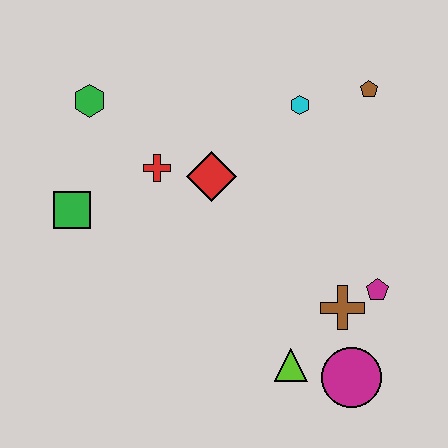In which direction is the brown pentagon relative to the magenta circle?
The brown pentagon is above the magenta circle.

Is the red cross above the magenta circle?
Yes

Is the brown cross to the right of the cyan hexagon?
Yes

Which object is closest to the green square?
The red cross is closest to the green square.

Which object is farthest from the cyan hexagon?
The magenta circle is farthest from the cyan hexagon.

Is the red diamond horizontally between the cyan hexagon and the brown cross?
No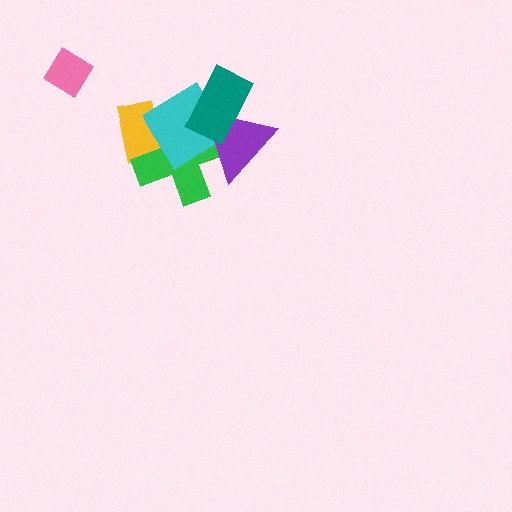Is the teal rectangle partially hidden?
No, no other shape covers it.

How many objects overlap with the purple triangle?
3 objects overlap with the purple triangle.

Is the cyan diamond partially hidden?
Yes, it is partially covered by another shape.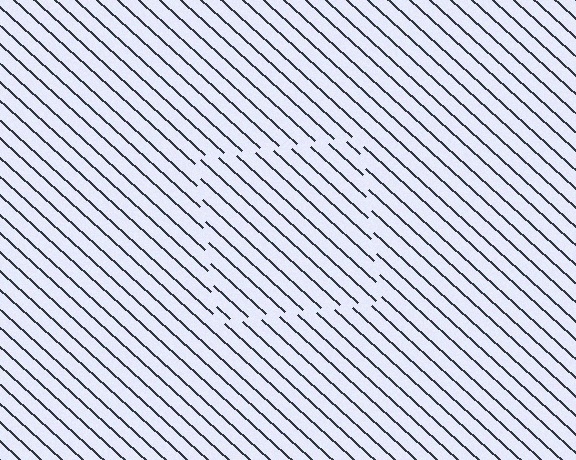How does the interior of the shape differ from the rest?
The interior of the shape contains the same grating, shifted by half a period — the contour is defined by the phase discontinuity where line-ends from the inner and outer gratings abut.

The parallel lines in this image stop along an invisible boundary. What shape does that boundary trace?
An illusory square. The interior of the shape contains the same grating, shifted by half a period — the contour is defined by the phase discontinuity where line-ends from the inner and outer gratings abut.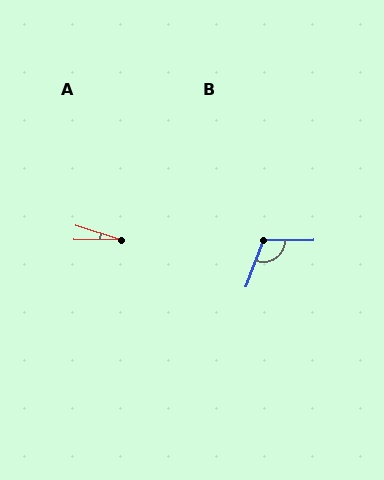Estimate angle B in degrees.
Approximately 111 degrees.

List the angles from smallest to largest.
A (17°), B (111°).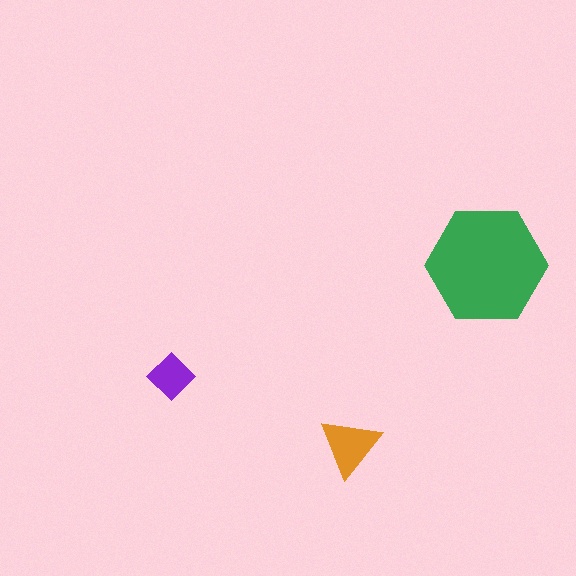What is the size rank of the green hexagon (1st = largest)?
1st.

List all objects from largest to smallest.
The green hexagon, the orange triangle, the purple diamond.